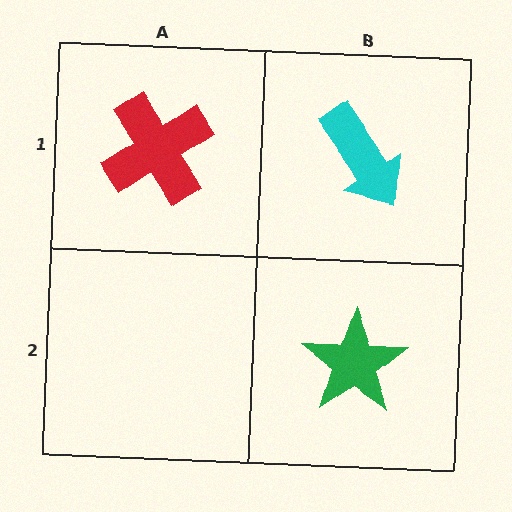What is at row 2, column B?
A green star.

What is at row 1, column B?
A cyan arrow.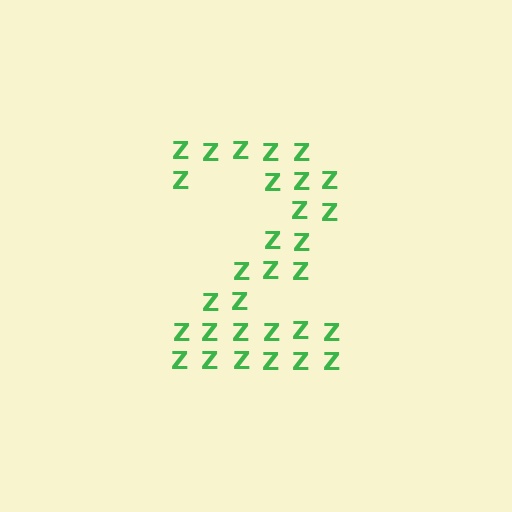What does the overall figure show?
The overall figure shows the digit 2.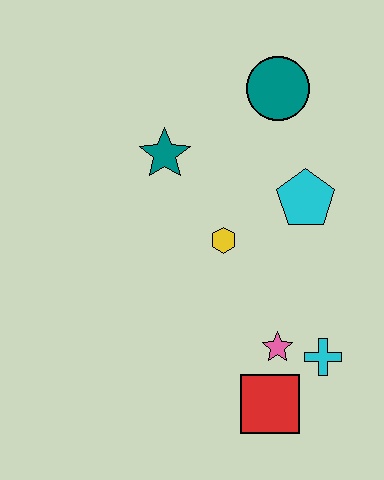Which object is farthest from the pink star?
The teal circle is farthest from the pink star.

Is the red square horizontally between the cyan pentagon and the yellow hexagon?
Yes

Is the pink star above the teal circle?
No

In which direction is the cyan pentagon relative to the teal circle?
The cyan pentagon is below the teal circle.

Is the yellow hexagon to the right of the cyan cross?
No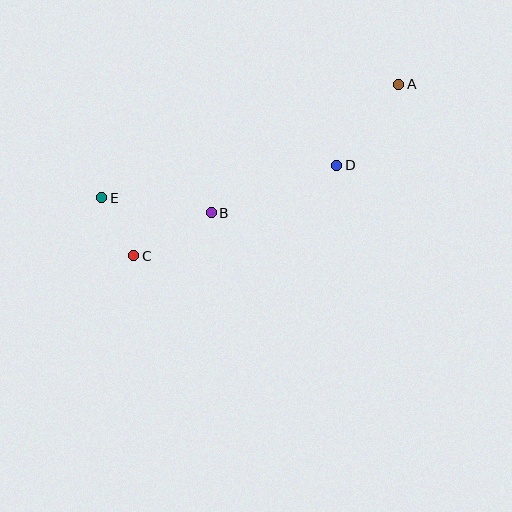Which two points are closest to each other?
Points C and E are closest to each other.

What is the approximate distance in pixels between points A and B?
The distance between A and B is approximately 227 pixels.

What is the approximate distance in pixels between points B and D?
The distance between B and D is approximately 134 pixels.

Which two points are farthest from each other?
Points A and E are farthest from each other.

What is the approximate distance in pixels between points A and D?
The distance between A and D is approximately 102 pixels.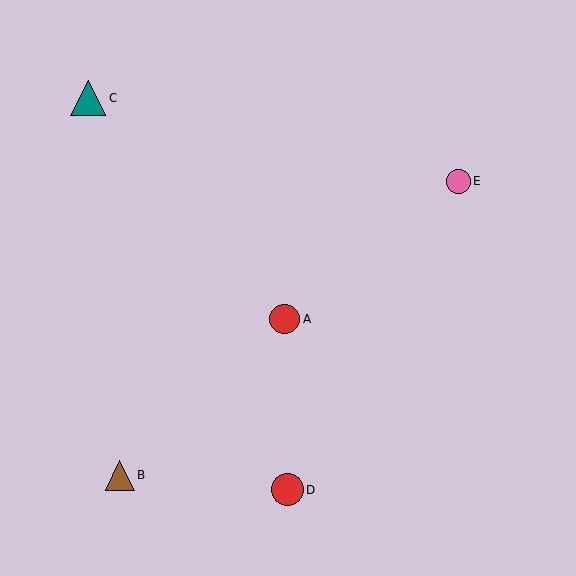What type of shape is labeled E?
Shape E is a pink circle.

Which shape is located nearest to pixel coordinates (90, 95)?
The teal triangle (labeled C) at (88, 98) is nearest to that location.